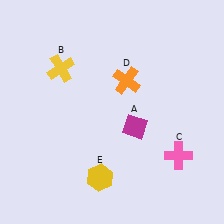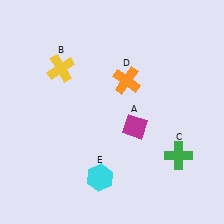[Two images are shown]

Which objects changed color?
C changed from pink to green. E changed from yellow to cyan.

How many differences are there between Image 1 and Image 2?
There are 2 differences between the two images.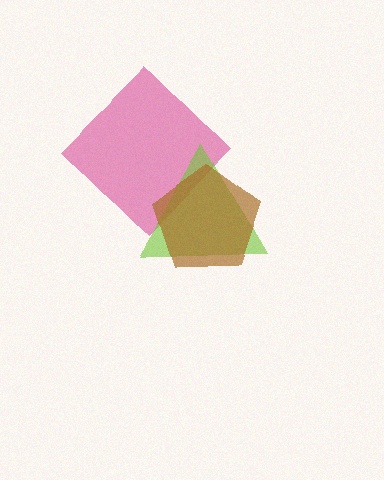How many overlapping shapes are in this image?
There are 3 overlapping shapes in the image.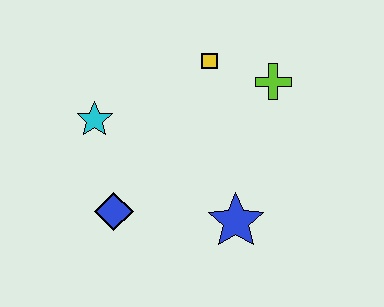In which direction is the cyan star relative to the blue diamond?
The cyan star is above the blue diamond.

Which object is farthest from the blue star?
The cyan star is farthest from the blue star.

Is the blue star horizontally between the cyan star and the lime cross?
Yes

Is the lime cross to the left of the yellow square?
No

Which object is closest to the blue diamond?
The cyan star is closest to the blue diamond.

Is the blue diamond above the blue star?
Yes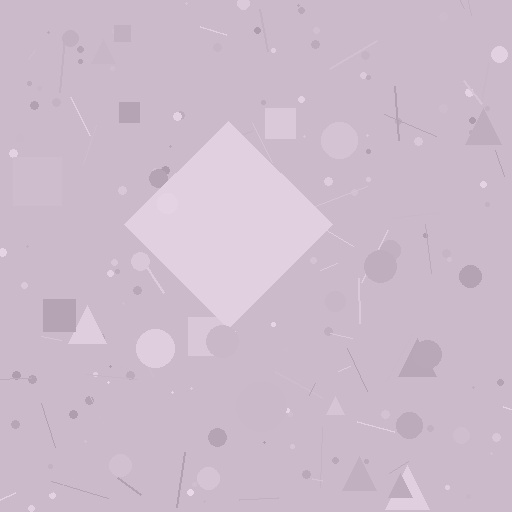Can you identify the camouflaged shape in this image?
The camouflaged shape is a diamond.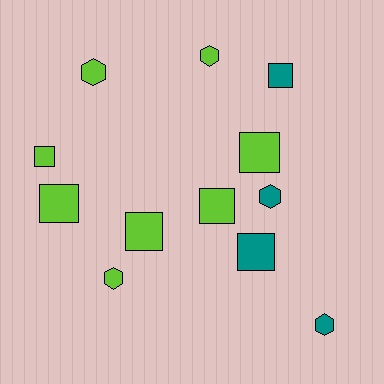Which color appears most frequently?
Lime, with 8 objects.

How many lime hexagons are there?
There are 3 lime hexagons.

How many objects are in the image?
There are 12 objects.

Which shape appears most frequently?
Square, with 7 objects.